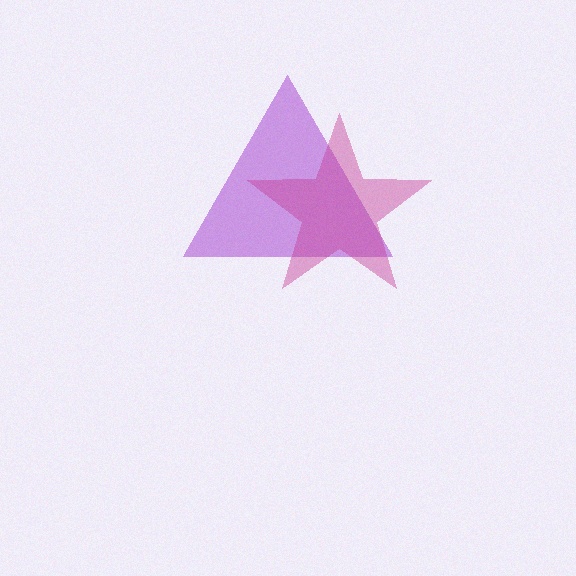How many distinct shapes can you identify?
There are 2 distinct shapes: a purple triangle, a magenta star.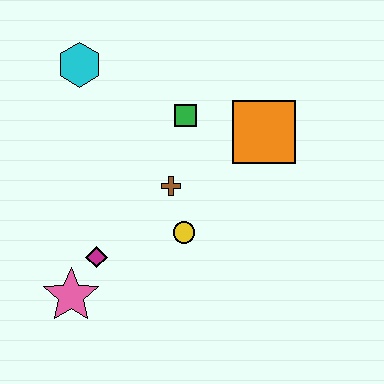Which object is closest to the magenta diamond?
The pink star is closest to the magenta diamond.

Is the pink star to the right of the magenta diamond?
No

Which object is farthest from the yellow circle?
The cyan hexagon is farthest from the yellow circle.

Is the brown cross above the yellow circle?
Yes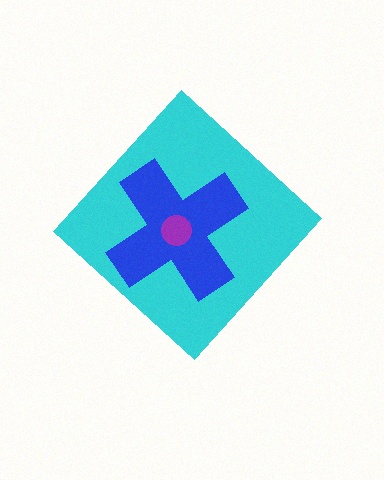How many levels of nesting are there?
3.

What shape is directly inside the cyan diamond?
The blue cross.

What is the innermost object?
The purple circle.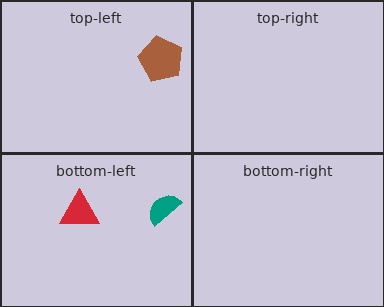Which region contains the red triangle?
The bottom-left region.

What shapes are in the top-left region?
The brown pentagon.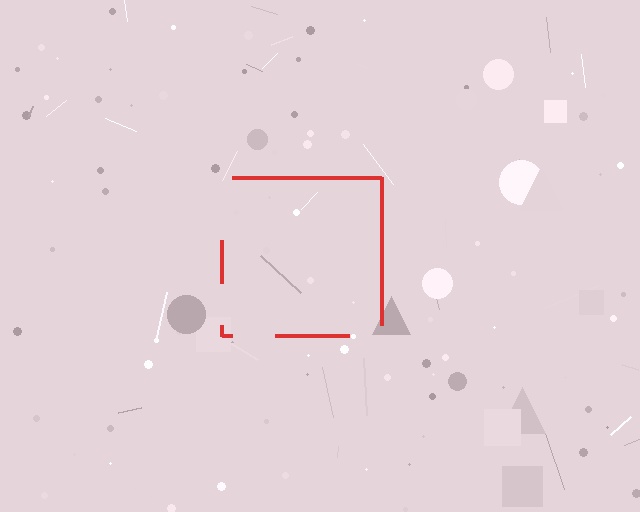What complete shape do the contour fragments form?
The contour fragments form a square.